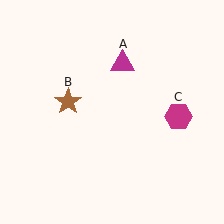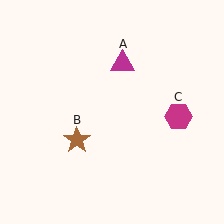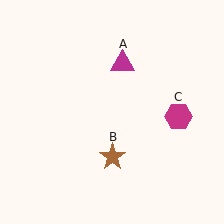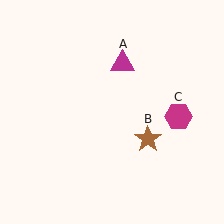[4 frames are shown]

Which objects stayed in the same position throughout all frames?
Magenta triangle (object A) and magenta hexagon (object C) remained stationary.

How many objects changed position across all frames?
1 object changed position: brown star (object B).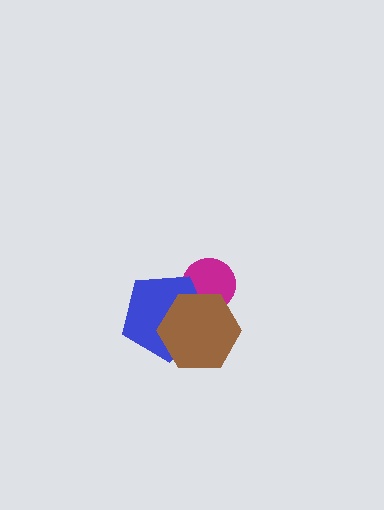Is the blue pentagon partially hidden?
Yes, it is partially covered by another shape.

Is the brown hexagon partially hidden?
No, no other shape covers it.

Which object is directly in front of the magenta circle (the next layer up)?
The blue pentagon is directly in front of the magenta circle.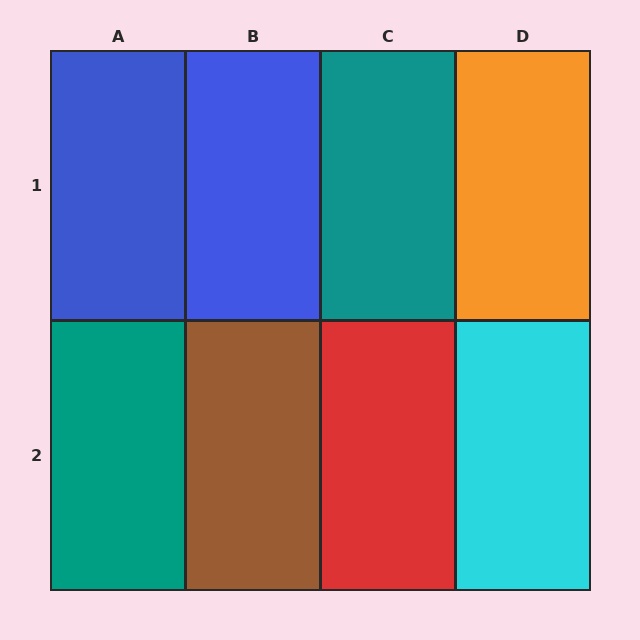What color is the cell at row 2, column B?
Brown.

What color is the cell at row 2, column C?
Red.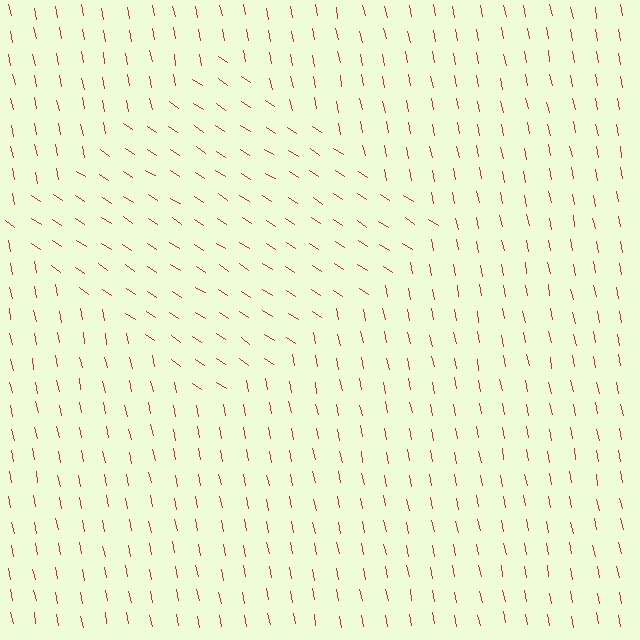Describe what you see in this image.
The image is filled with small red line segments. A diamond region in the image has lines oriented differently from the surrounding lines, creating a visible texture boundary.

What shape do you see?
I see a diamond.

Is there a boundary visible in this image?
Yes, there is a texture boundary formed by a change in line orientation.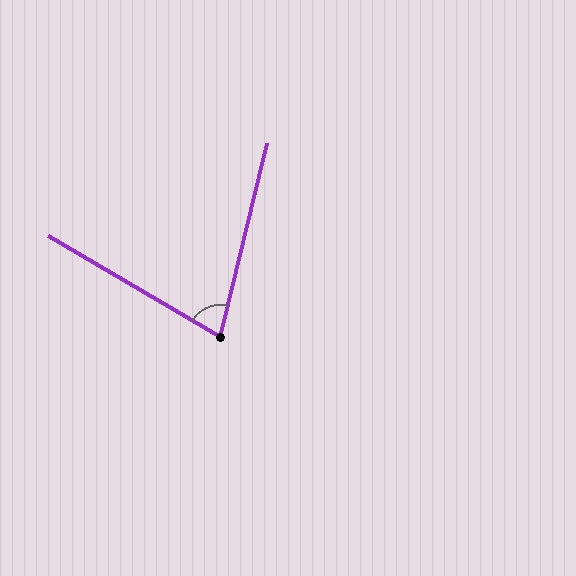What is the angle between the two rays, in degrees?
Approximately 73 degrees.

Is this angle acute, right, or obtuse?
It is acute.